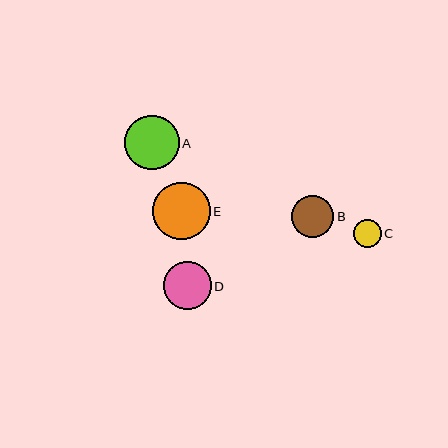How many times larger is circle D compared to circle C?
Circle D is approximately 1.7 times the size of circle C.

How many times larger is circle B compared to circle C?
Circle B is approximately 1.5 times the size of circle C.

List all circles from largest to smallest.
From largest to smallest: E, A, D, B, C.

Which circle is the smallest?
Circle C is the smallest with a size of approximately 28 pixels.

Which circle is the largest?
Circle E is the largest with a size of approximately 58 pixels.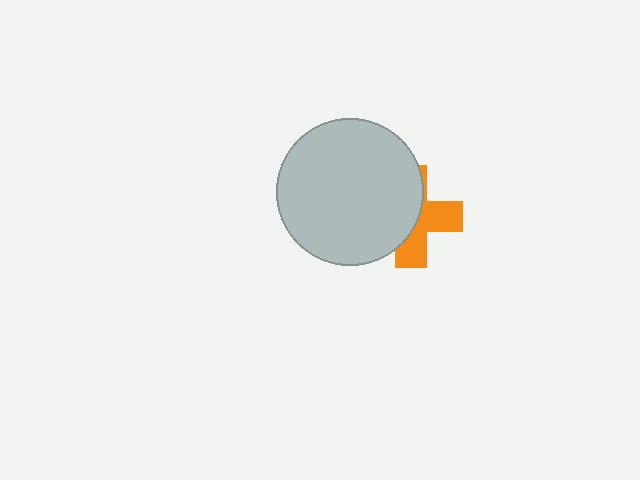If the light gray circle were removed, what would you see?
You would see the complete orange cross.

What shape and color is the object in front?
The object in front is a light gray circle.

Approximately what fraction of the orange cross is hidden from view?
Roughly 54% of the orange cross is hidden behind the light gray circle.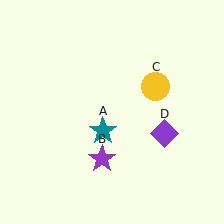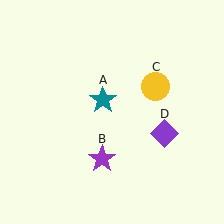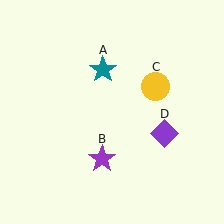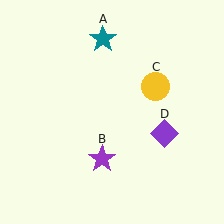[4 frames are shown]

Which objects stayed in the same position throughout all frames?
Purple star (object B) and yellow circle (object C) and purple diamond (object D) remained stationary.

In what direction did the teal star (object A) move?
The teal star (object A) moved up.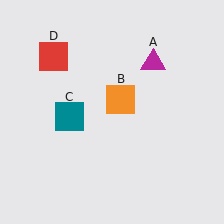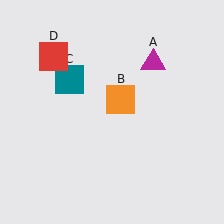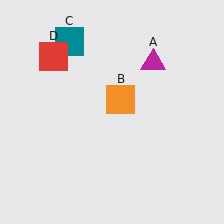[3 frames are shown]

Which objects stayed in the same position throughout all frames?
Magenta triangle (object A) and orange square (object B) and red square (object D) remained stationary.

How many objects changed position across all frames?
1 object changed position: teal square (object C).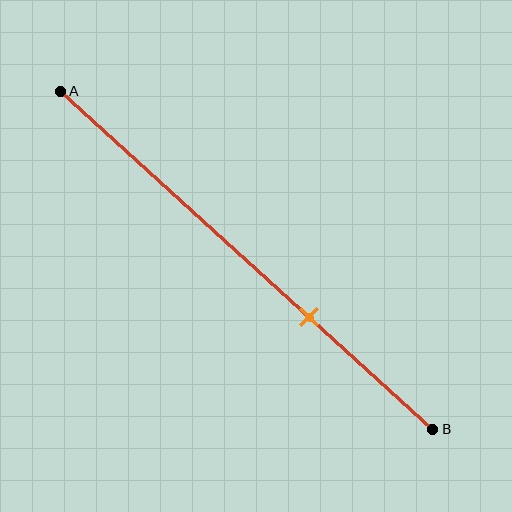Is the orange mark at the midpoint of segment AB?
No, the mark is at about 65% from A, not at the 50% midpoint.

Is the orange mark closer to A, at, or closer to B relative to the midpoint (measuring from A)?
The orange mark is closer to point B than the midpoint of segment AB.